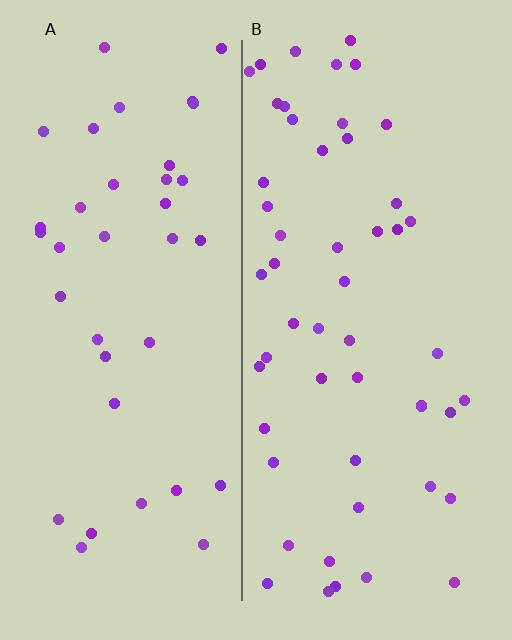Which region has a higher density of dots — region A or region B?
B (the right).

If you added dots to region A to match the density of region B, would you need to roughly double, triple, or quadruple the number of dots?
Approximately double.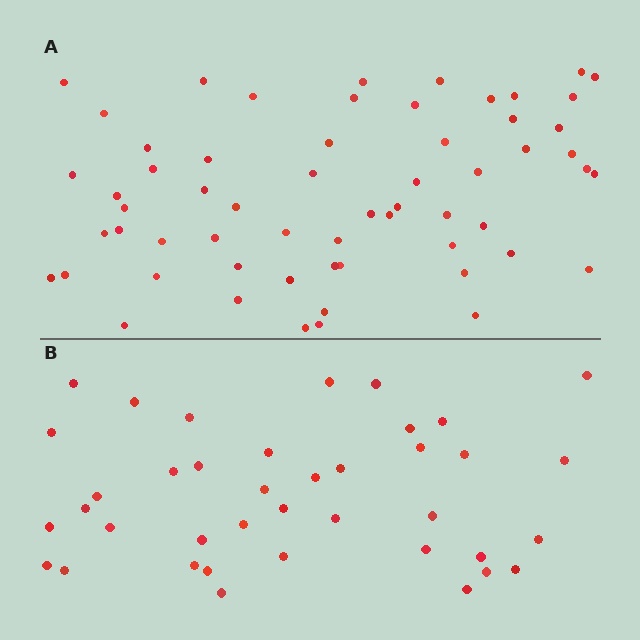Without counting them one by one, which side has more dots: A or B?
Region A (the top region) has more dots.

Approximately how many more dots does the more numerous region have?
Region A has approximately 20 more dots than region B.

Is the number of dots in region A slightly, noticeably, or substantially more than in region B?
Region A has substantially more. The ratio is roughly 1.5 to 1.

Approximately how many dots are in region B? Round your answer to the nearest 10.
About 40 dots. (The exact count is 39, which rounds to 40.)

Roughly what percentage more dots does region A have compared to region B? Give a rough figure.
About 55% more.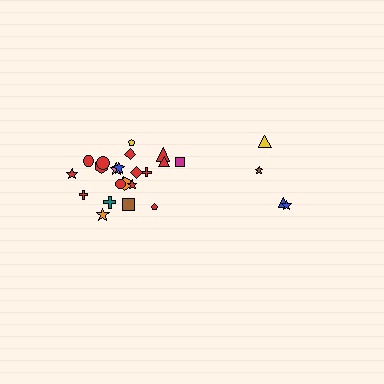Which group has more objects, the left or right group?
The left group.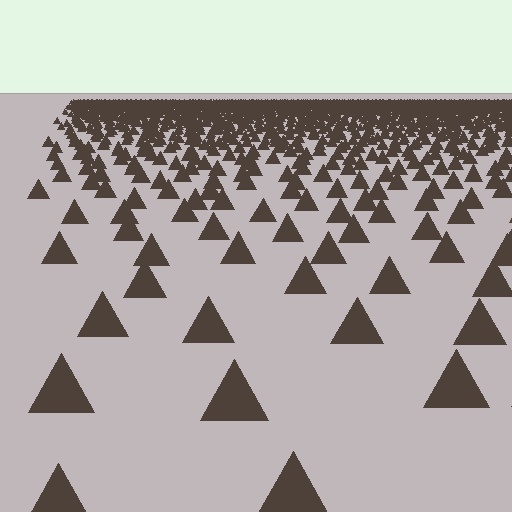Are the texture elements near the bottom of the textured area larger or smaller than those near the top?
Larger. Near the bottom, elements are closer to the viewer and appear at a bigger on-screen size.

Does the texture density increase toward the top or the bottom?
Density increases toward the top.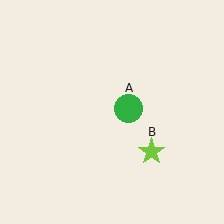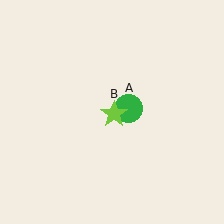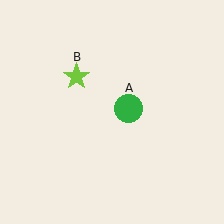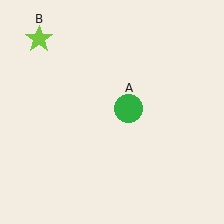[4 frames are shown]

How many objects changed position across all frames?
1 object changed position: lime star (object B).